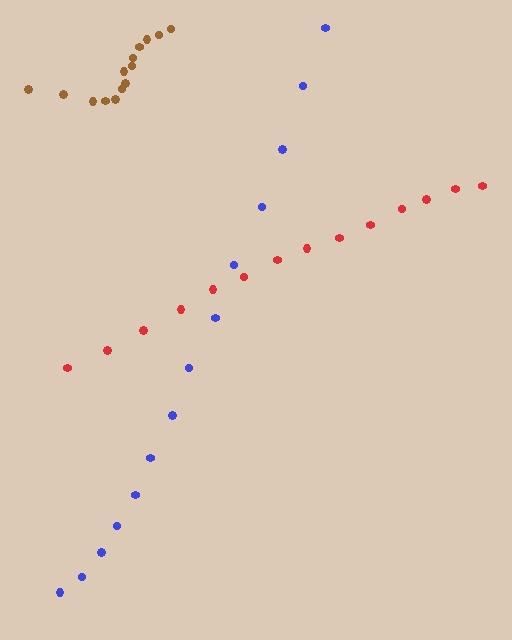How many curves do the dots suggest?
There are 3 distinct paths.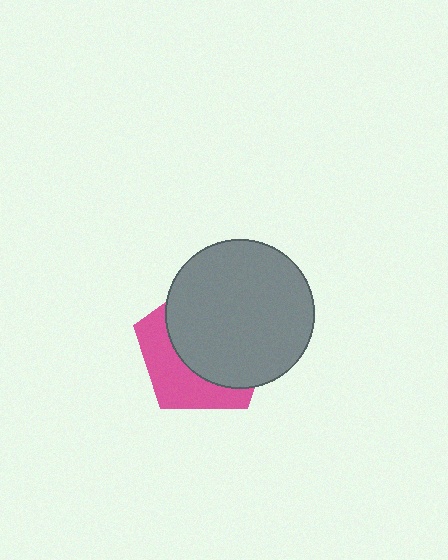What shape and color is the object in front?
The object in front is a gray circle.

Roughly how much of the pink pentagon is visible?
A small part of it is visible (roughly 37%).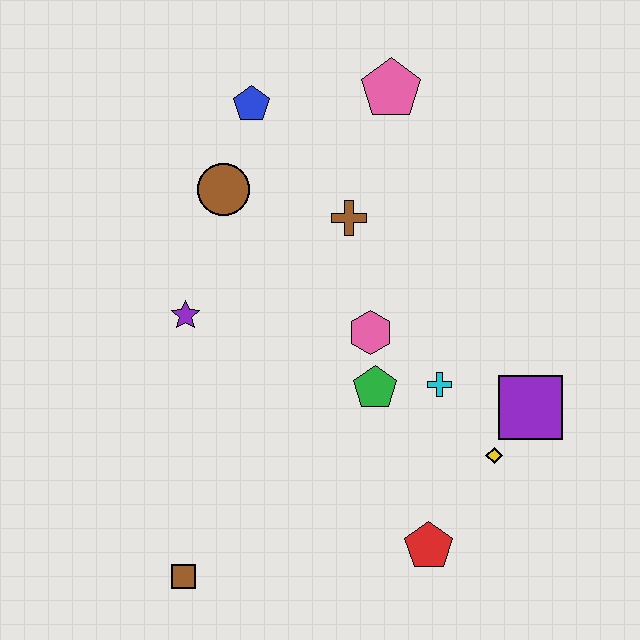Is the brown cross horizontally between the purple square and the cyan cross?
No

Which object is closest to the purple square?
The yellow diamond is closest to the purple square.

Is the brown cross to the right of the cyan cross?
No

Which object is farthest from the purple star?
The purple square is farthest from the purple star.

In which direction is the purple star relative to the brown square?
The purple star is above the brown square.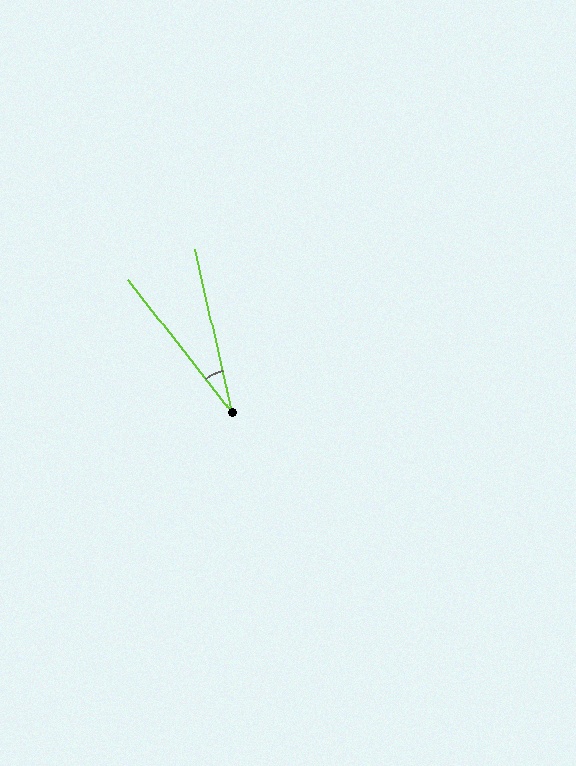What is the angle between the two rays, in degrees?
Approximately 25 degrees.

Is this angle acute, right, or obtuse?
It is acute.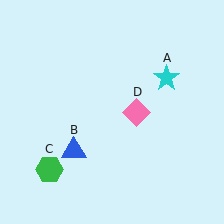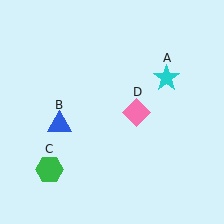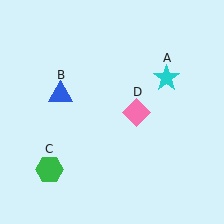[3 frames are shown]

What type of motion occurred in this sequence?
The blue triangle (object B) rotated clockwise around the center of the scene.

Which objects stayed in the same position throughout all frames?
Cyan star (object A) and green hexagon (object C) and pink diamond (object D) remained stationary.